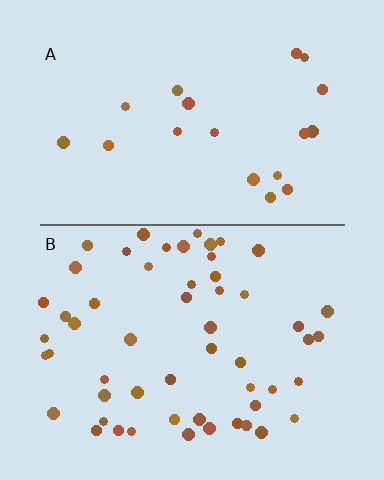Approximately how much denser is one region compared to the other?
Approximately 2.8× — region B over region A.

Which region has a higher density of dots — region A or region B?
B (the bottom).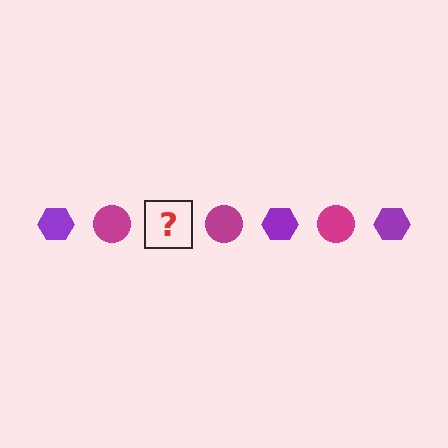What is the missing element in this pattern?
The missing element is a purple hexagon.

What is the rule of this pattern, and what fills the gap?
The rule is that the pattern alternates between purple hexagon and magenta circle. The gap should be filled with a purple hexagon.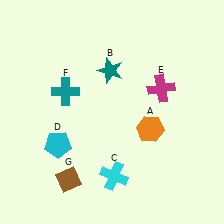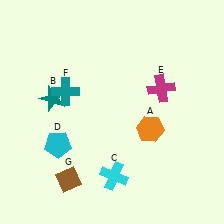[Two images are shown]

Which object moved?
The teal star (B) moved left.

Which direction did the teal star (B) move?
The teal star (B) moved left.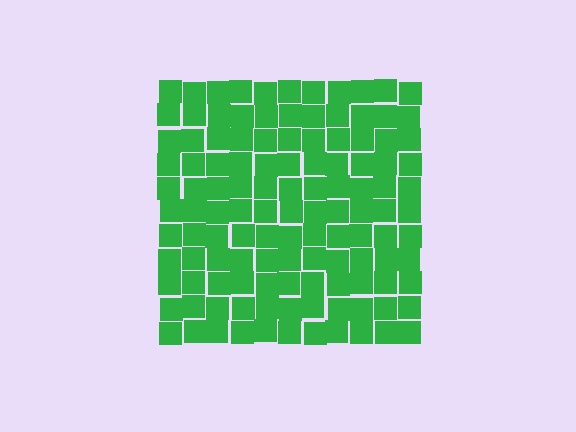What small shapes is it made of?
It is made of small squares.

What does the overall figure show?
The overall figure shows a square.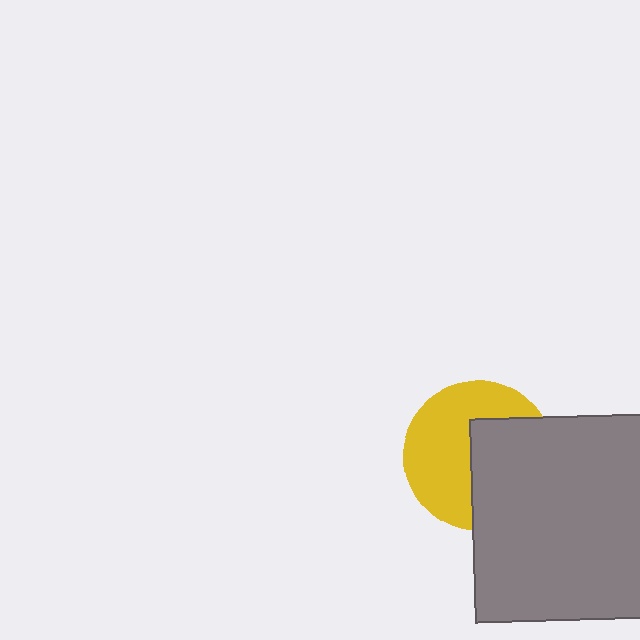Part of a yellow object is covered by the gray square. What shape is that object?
It is a circle.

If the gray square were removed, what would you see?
You would see the complete yellow circle.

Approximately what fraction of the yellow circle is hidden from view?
Roughly 46% of the yellow circle is hidden behind the gray square.